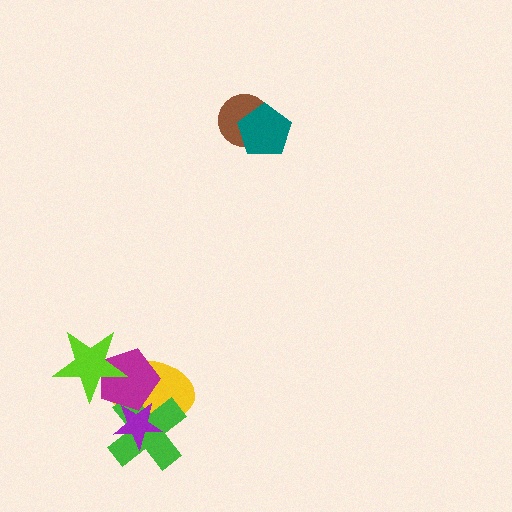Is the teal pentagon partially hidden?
No, no other shape covers it.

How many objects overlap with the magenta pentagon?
4 objects overlap with the magenta pentagon.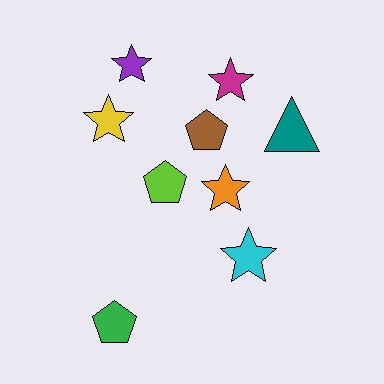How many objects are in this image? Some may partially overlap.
There are 9 objects.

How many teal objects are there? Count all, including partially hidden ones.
There is 1 teal object.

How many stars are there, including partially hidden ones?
There are 5 stars.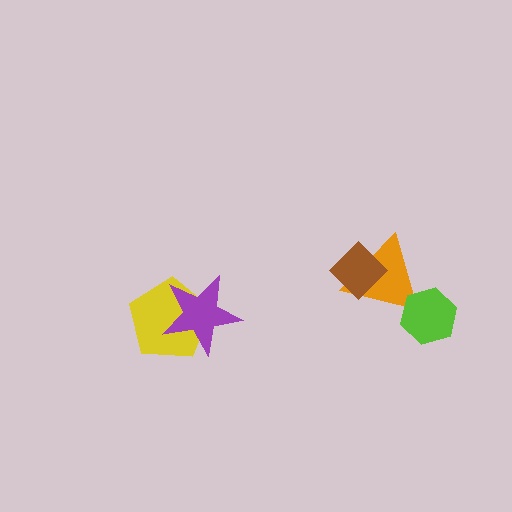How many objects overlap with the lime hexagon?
1 object overlaps with the lime hexagon.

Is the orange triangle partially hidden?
Yes, it is partially covered by another shape.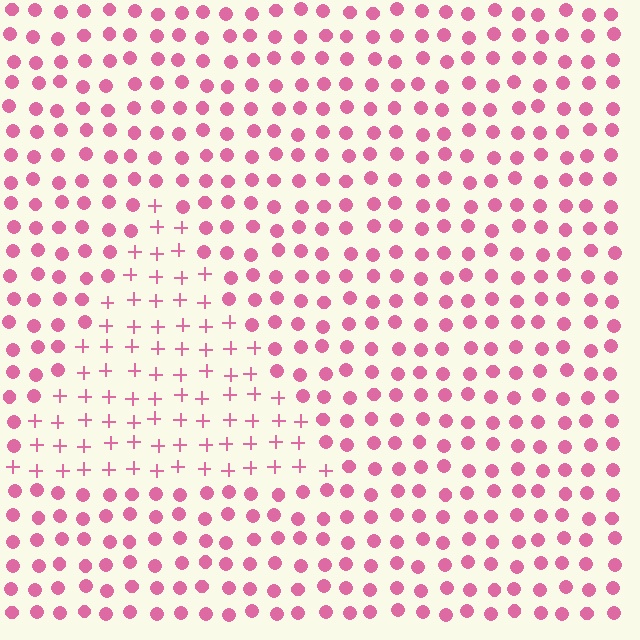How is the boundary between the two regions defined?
The boundary is defined by a change in element shape: plus signs inside vs. circles outside. All elements share the same color and spacing.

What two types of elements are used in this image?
The image uses plus signs inside the triangle region and circles outside it.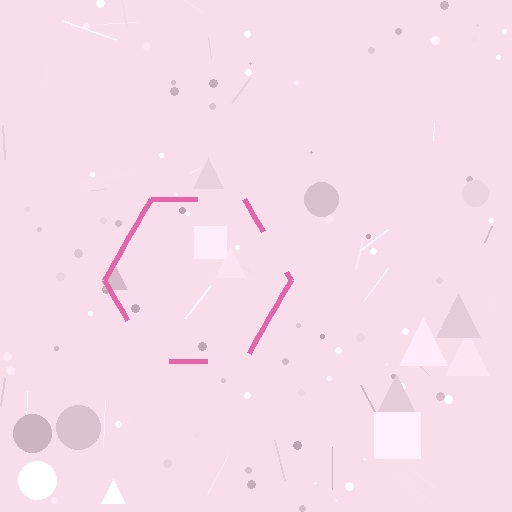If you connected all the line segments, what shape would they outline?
They would outline a hexagon.